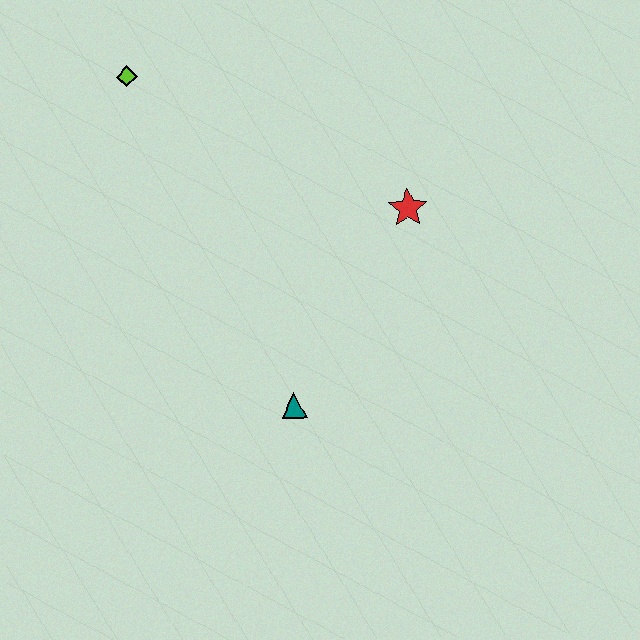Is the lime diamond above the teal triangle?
Yes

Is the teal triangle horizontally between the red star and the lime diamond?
Yes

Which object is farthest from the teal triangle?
The lime diamond is farthest from the teal triangle.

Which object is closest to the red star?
The teal triangle is closest to the red star.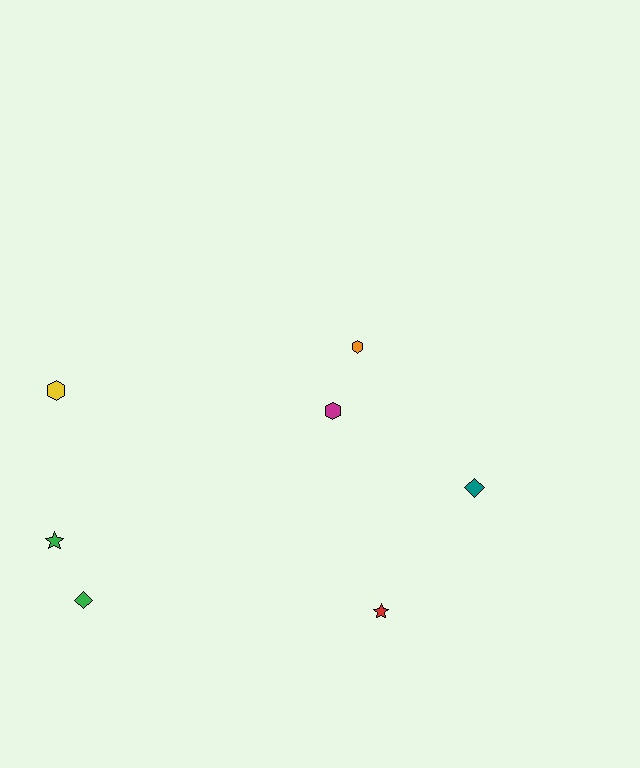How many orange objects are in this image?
There is 1 orange object.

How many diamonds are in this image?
There are 2 diamonds.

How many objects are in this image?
There are 7 objects.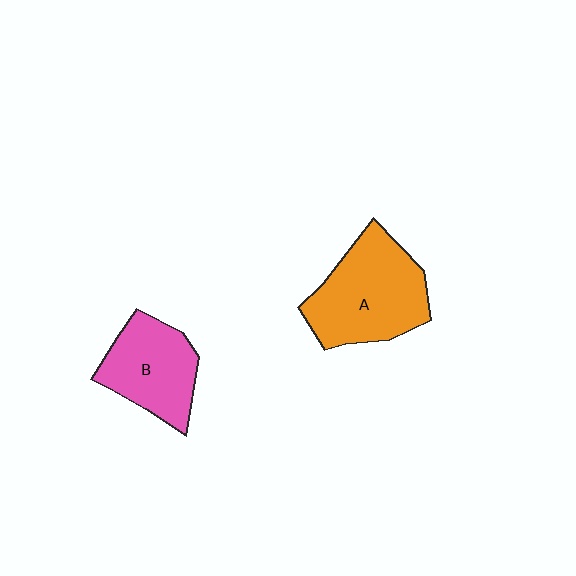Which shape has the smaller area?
Shape B (pink).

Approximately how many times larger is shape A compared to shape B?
Approximately 1.4 times.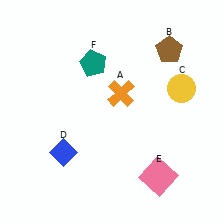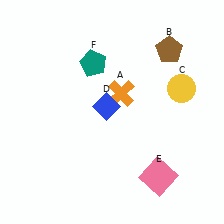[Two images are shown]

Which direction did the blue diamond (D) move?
The blue diamond (D) moved up.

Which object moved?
The blue diamond (D) moved up.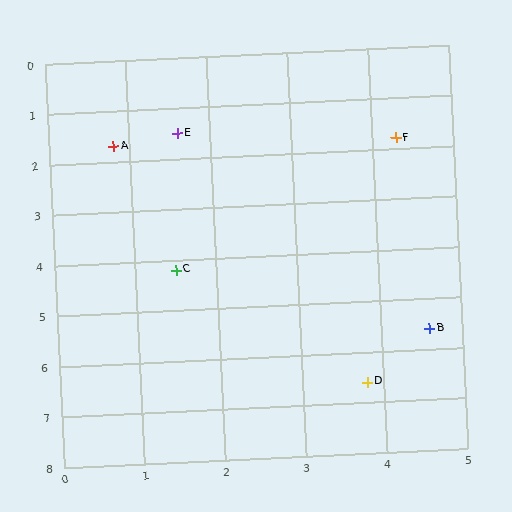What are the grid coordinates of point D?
Point D is at approximately (3.8, 6.6).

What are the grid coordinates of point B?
Point B is at approximately (4.6, 5.6).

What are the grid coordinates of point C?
Point C is at approximately (1.5, 4.2).